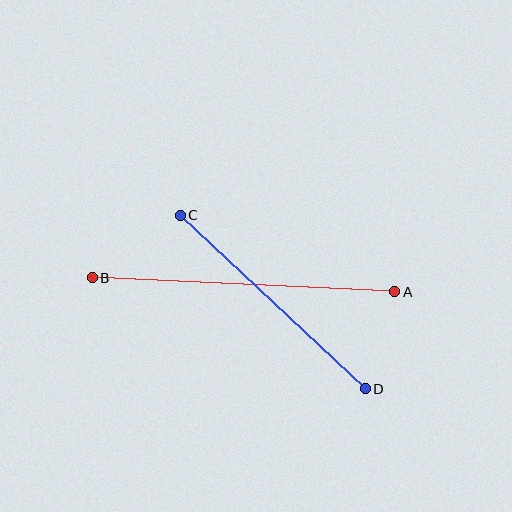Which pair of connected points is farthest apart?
Points A and B are farthest apart.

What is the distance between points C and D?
The distance is approximately 253 pixels.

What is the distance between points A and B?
The distance is approximately 303 pixels.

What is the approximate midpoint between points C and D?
The midpoint is at approximately (273, 302) pixels.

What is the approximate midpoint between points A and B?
The midpoint is at approximately (243, 285) pixels.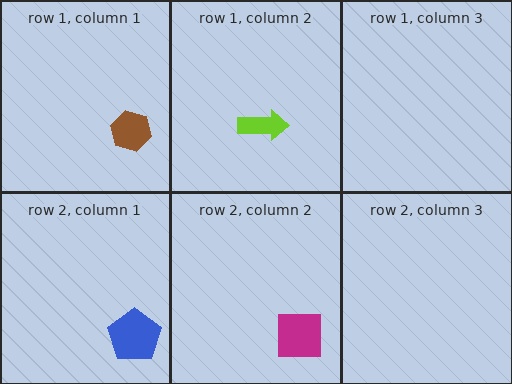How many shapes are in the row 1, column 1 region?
1.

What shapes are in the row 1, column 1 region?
The brown hexagon.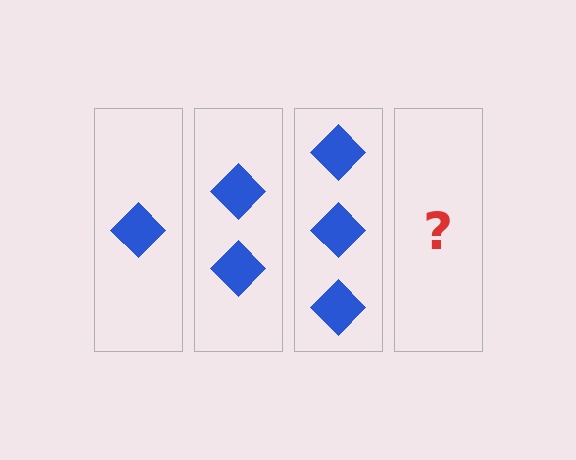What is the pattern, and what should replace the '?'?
The pattern is that each step adds one more diamond. The '?' should be 4 diamonds.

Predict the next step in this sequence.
The next step is 4 diamonds.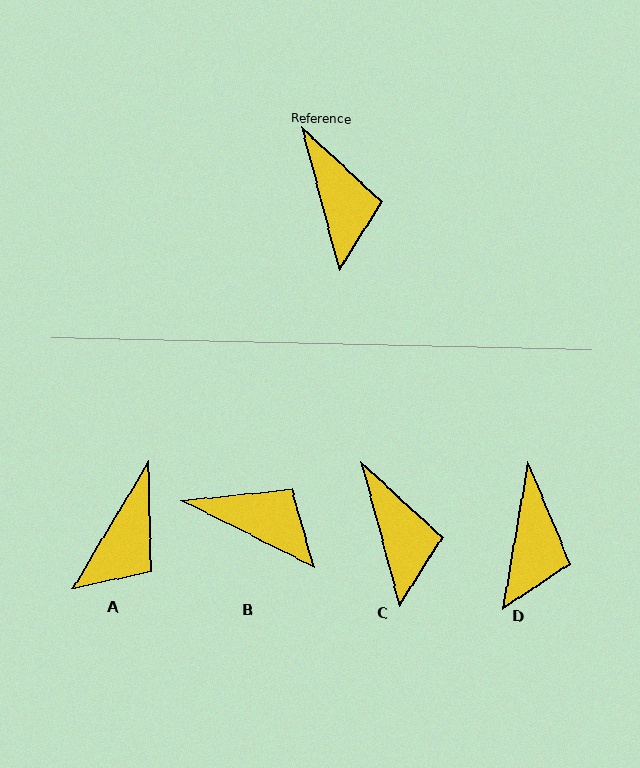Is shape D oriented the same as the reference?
No, it is off by about 24 degrees.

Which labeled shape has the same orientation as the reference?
C.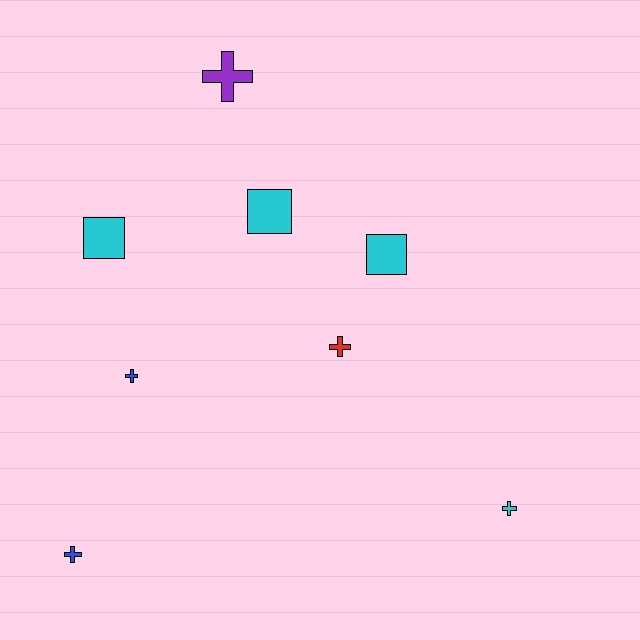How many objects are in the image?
There are 8 objects.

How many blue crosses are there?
There are 2 blue crosses.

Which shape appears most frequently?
Cross, with 5 objects.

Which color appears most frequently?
Cyan, with 4 objects.